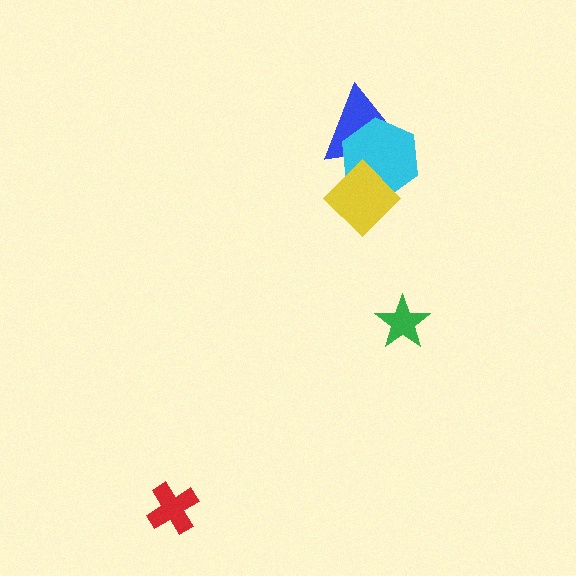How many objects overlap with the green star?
0 objects overlap with the green star.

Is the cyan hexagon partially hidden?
Yes, it is partially covered by another shape.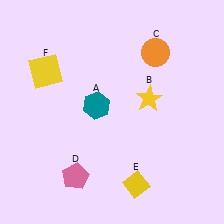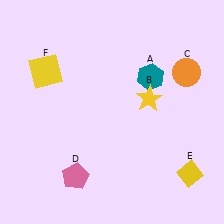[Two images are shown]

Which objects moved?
The objects that moved are: the teal hexagon (A), the orange circle (C), the yellow diamond (E).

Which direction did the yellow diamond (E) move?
The yellow diamond (E) moved right.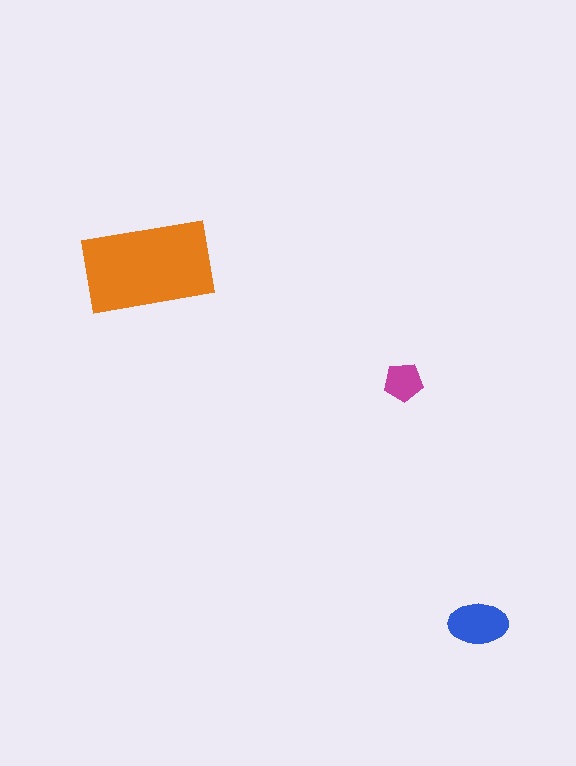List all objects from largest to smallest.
The orange rectangle, the blue ellipse, the magenta pentagon.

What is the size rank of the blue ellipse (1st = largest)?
2nd.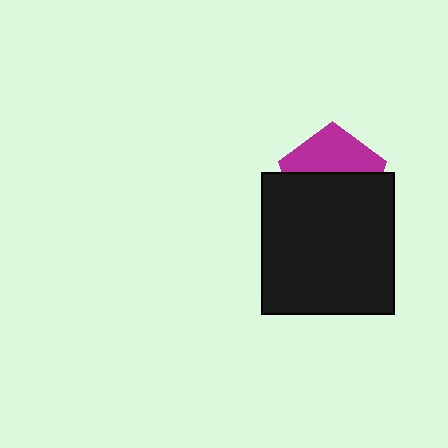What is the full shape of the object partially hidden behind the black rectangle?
The partially hidden object is a magenta pentagon.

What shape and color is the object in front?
The object in front is a black rectangle.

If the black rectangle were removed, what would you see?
You would see the complete magenta pentagon.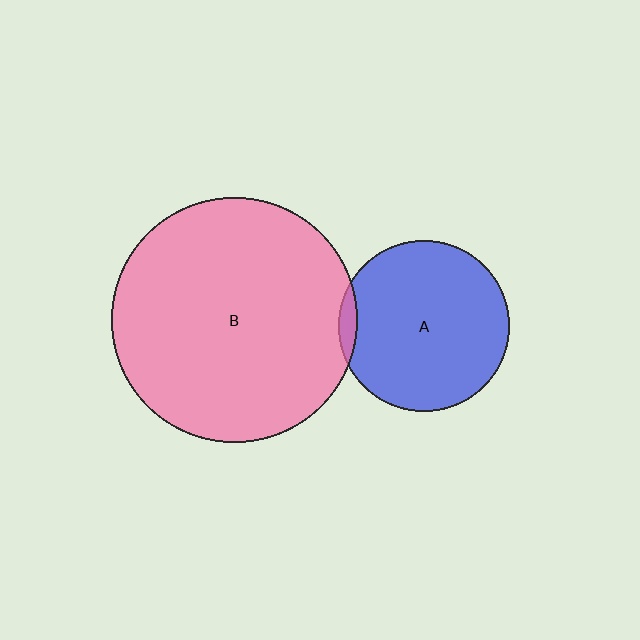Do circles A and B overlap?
Yes.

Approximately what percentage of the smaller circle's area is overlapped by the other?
Approximately 5%.